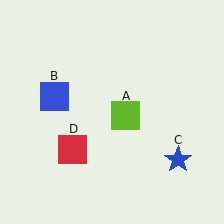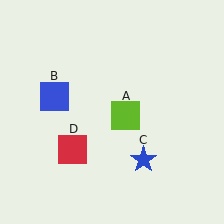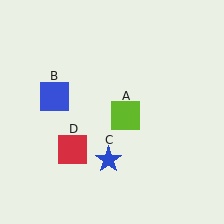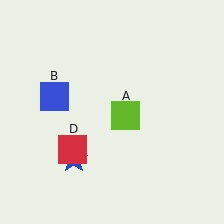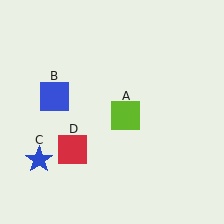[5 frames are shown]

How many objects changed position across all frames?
1 object changed position: blue star (object C).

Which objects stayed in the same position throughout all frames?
Lime square (object A) and blue square (object B) and red square (object D) remained stationary.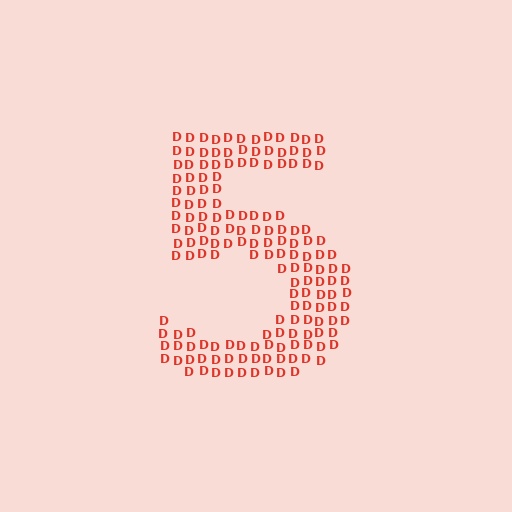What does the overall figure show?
The overall figure shows the digit 5.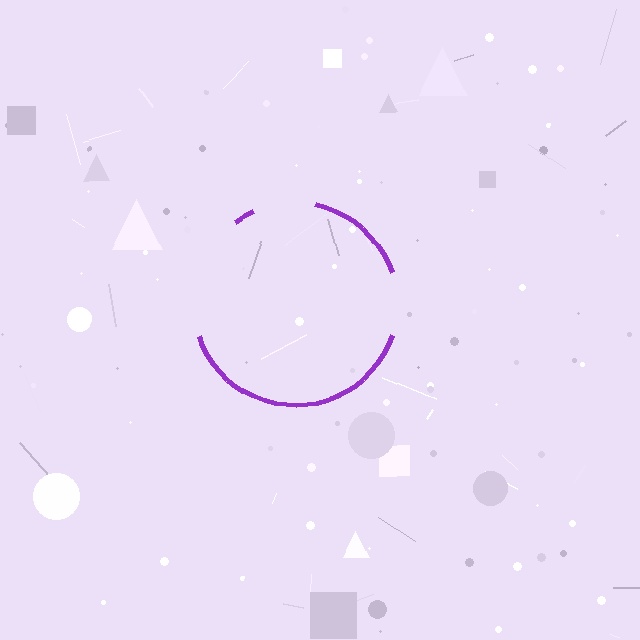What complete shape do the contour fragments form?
The contour fragments form a circle.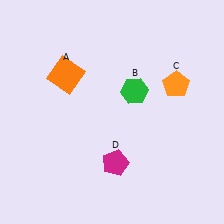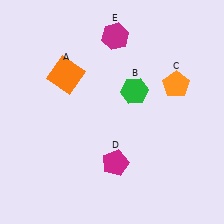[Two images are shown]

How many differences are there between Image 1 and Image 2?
There is 1 difference between the two images.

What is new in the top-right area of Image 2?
A magenta hexagon (E) was added in the top-right area of Image 2.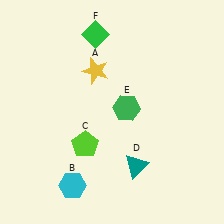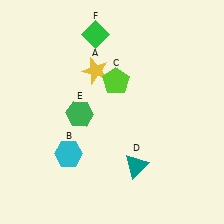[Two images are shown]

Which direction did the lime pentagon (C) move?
The lime pentagon (C) moved up.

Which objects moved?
The objects that moved are: the cyan hexagon (B), the lime pentagon (C), the green hexagon (E).